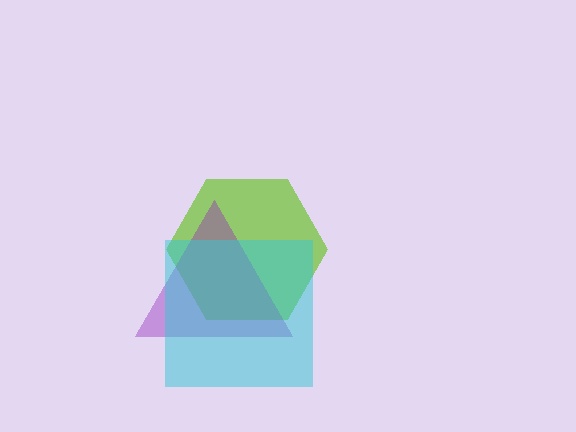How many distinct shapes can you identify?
There are 3 distinct shapes: a lime hexagon, a purple triangle, a cyan square.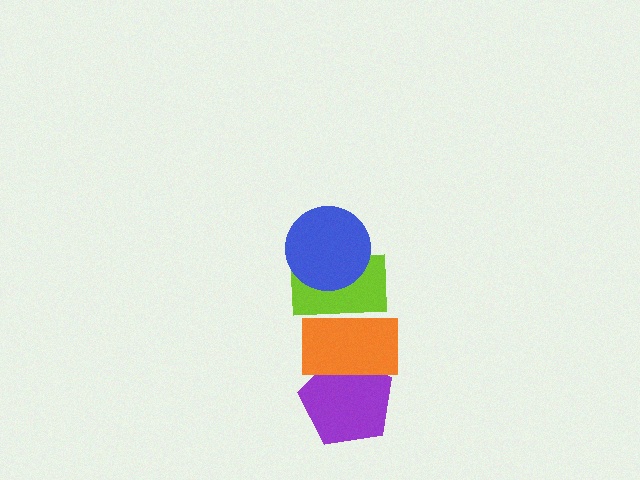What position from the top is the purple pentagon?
The purple pentagon is 4th from the top.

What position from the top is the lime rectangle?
The lime rectangle is 2nd from the top.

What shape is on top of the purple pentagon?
The orange rectangle is on top of the purple pentagon.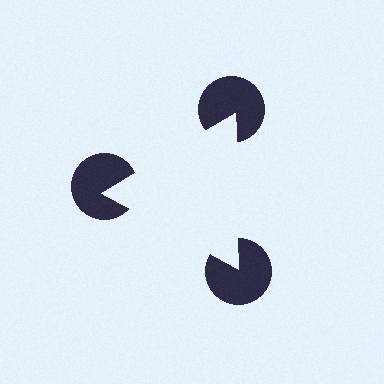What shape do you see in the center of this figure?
An illusory triangle — its edges are inferred from the aligned wedge cuts in the pac-man discs, not physically drawn.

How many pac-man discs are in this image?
There are 3 — one at each vertex of the illusory triangle.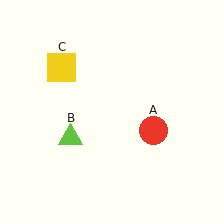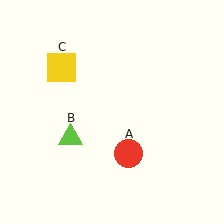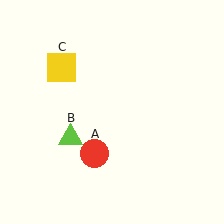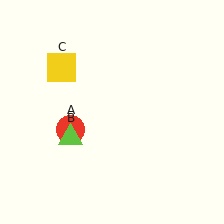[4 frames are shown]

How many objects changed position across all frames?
1 object changed position: red circle (object A).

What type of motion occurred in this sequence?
The red circle (object A) rotated clockwise around the center of the scene.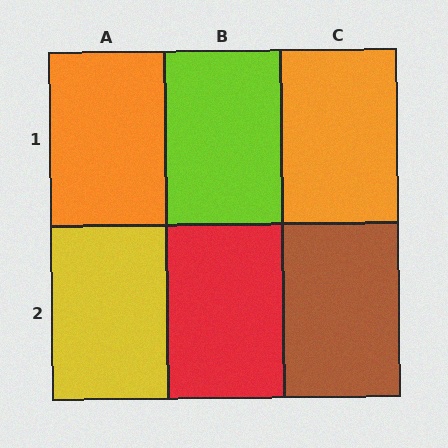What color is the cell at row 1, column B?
Lime.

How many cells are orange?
2 cells are orange.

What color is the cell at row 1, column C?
Orange.